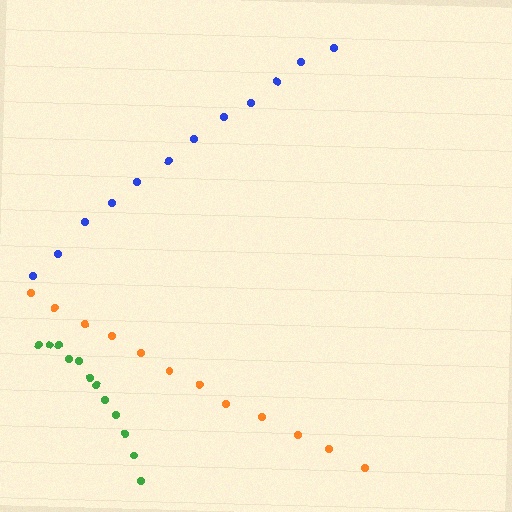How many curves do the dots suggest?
There are 3 distinct paths.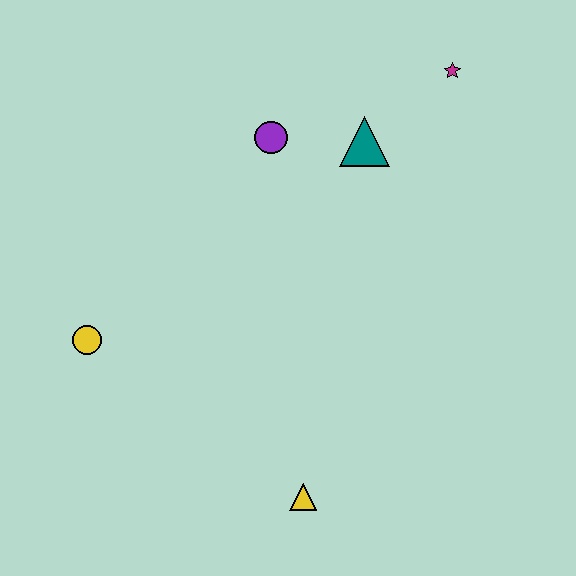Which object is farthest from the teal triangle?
The yellow triangle is farthest from the teal triangle.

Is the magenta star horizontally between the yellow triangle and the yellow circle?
No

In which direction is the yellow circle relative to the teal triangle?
The yellow circle is to the left of the teal triangle.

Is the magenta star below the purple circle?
No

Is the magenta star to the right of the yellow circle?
Yes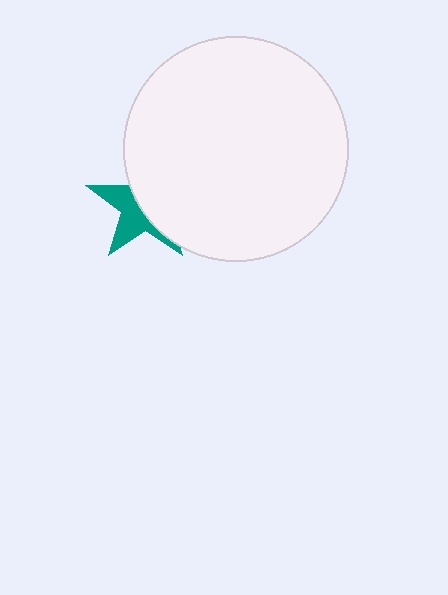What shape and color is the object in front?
The object in front is a white circle.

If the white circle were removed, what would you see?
You would see the complete teal star.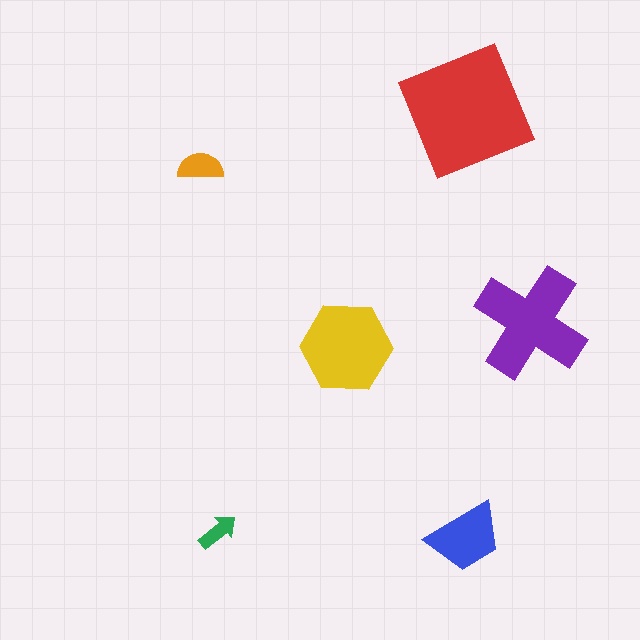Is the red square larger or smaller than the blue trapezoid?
Larger.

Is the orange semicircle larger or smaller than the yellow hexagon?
Smaller.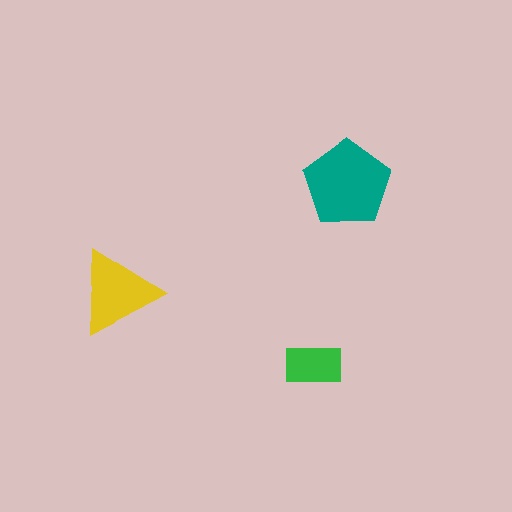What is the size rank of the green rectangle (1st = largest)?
3rd.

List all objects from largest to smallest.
The teal pentagon, the yellow triangle, the green rectangle.